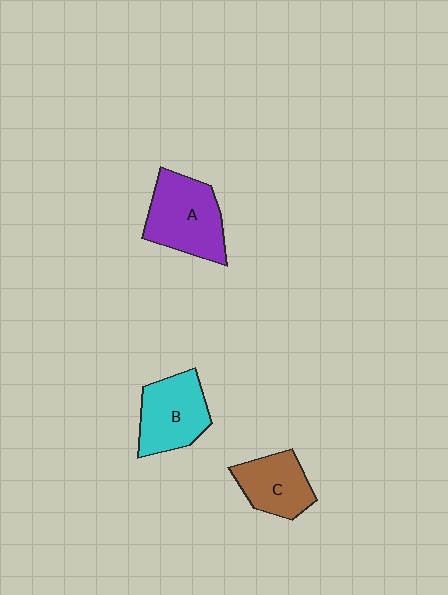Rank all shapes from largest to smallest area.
From largest to smallest: A (purple), B (cyan), C (brown).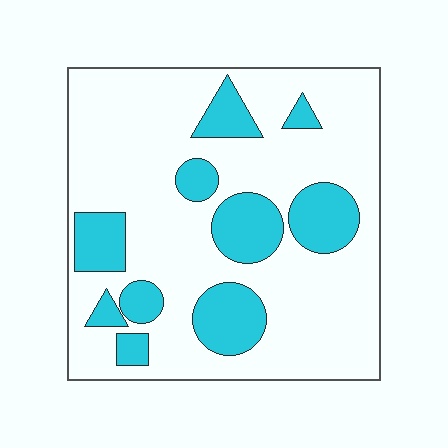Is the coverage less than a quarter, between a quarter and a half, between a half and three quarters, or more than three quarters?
Less than a quarter.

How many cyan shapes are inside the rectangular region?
10.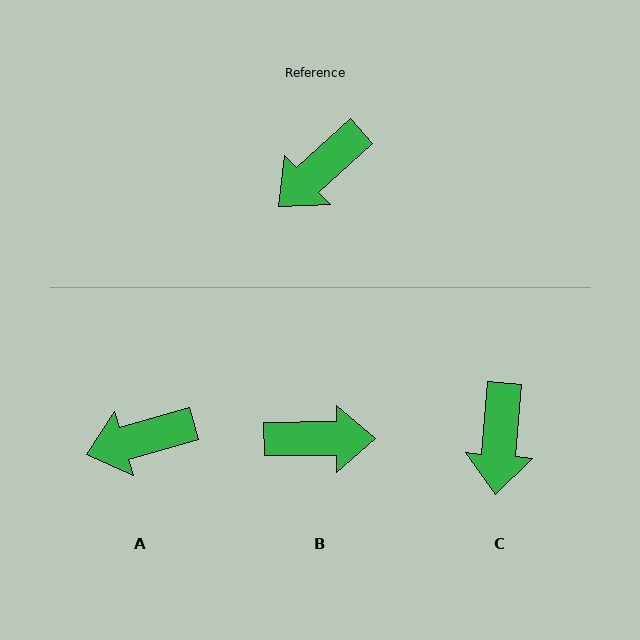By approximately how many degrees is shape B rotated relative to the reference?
Approximately 138 degrees counter-clockwise.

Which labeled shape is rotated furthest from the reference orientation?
B, about 138 degrees away.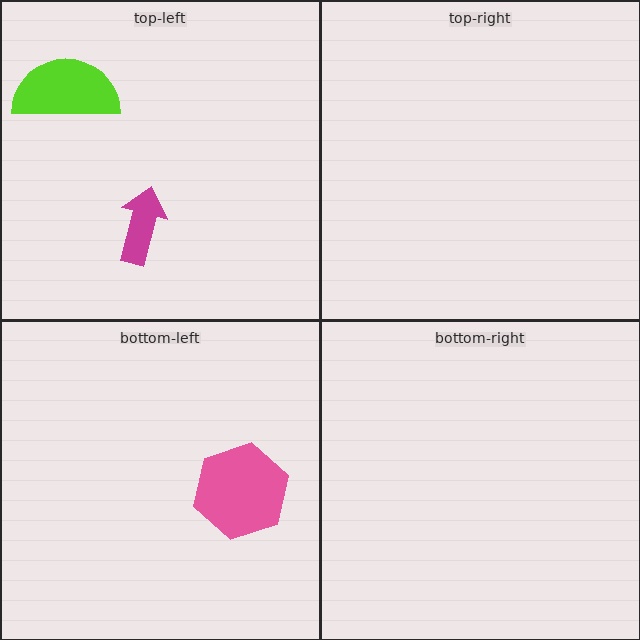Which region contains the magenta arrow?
The top-left region.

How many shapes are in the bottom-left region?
1.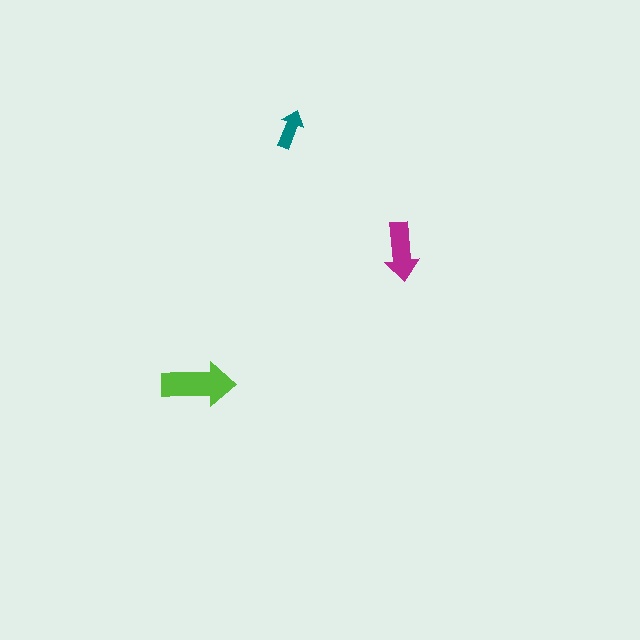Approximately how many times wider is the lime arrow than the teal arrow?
About 2 times wider.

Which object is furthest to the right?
The magenta arrow is rightmost.